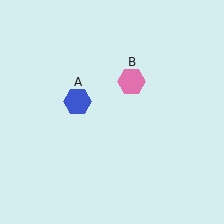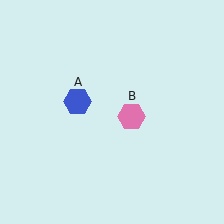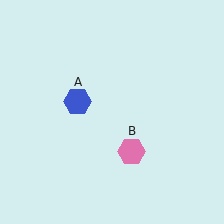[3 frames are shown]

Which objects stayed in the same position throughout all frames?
Blue hexagon (object A) remained stationary.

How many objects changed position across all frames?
1 object changed position: pink hexagon (object B).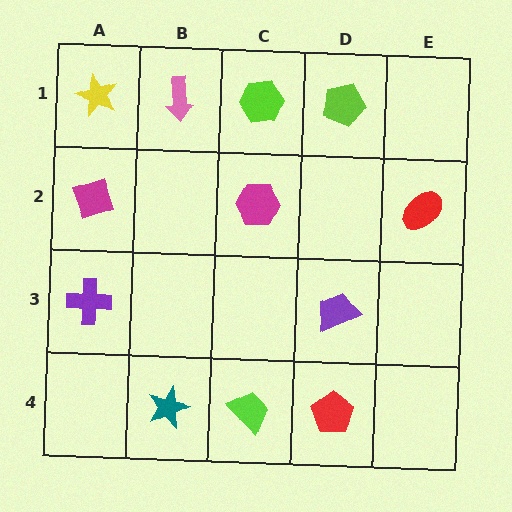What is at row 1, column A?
A yellow star.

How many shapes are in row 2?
3 shapes.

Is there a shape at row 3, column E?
No, that cell is empty.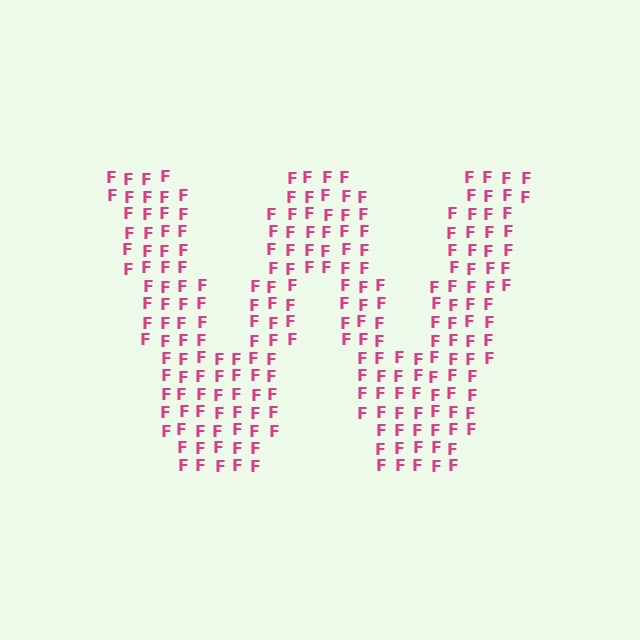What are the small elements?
The small elements are letter F's.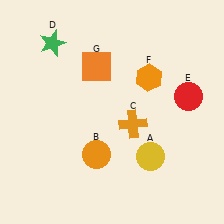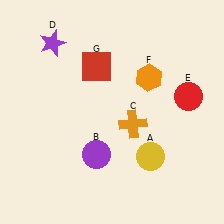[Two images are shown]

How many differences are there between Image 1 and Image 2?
There are 3 differences between the two images.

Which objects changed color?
B changed from orange to purple. D changed from green to purple. G changed from orange to red.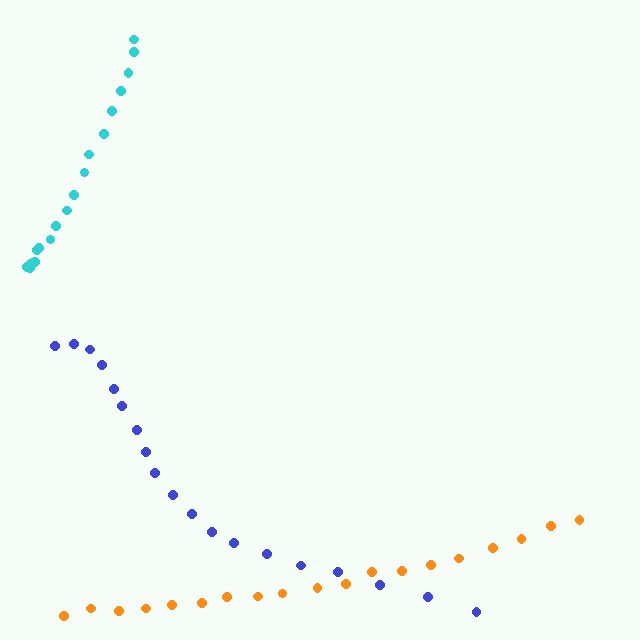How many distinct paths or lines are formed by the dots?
There are 3 distinct paths.